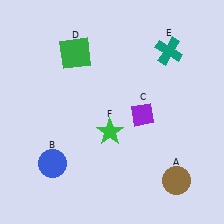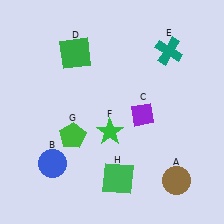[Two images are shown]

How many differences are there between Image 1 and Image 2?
There are 2 differences between the two images.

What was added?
A green pentagon (G), a green square (H) were added in Image 2.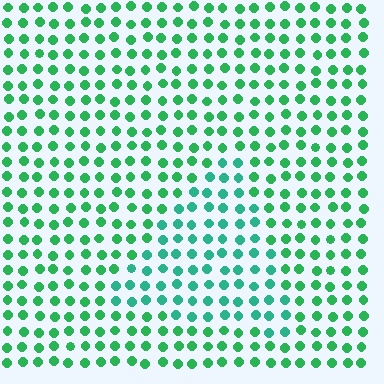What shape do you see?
I see a triangle.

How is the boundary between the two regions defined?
The boundary is defined purely by a slight shift in hue (about 24 degrees). Spacing, size, and orientation are identical on both sides.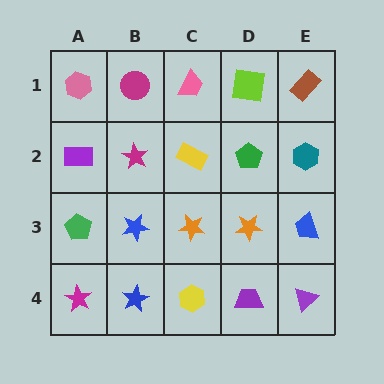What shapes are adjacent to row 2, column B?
A magenta circle (row 1, column B), a blue star (row 3, column B), a purple rectangle (row 2, column A), a yellow rectangle (row 2, column C).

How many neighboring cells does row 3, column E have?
3.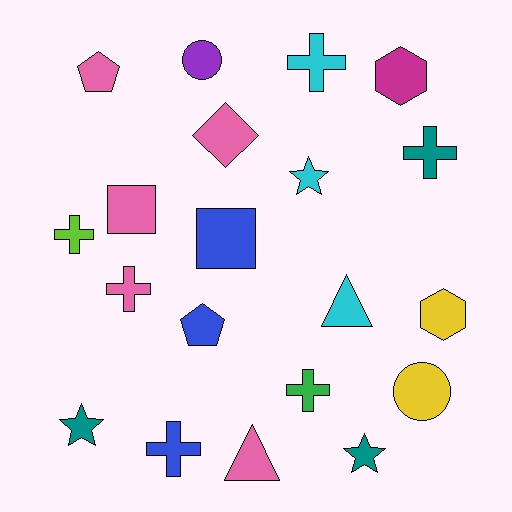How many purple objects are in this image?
There is 1 purple object.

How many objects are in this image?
There are 20 objects.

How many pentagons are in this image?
There are 2 pentagons.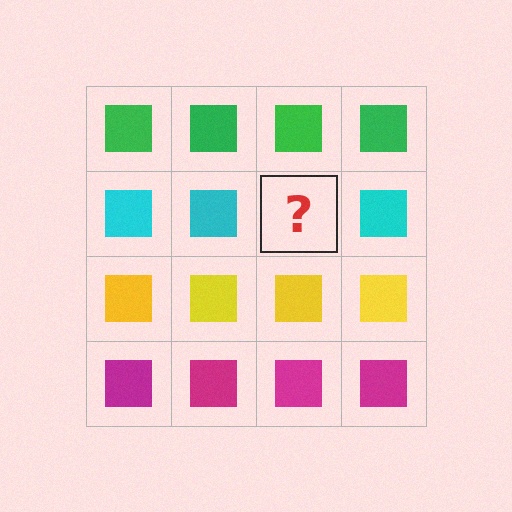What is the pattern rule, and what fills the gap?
The rule is that each row has a consistent color. The gap should be filled with a cyan square.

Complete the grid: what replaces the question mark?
The question mark should be replaced with a cyan square.